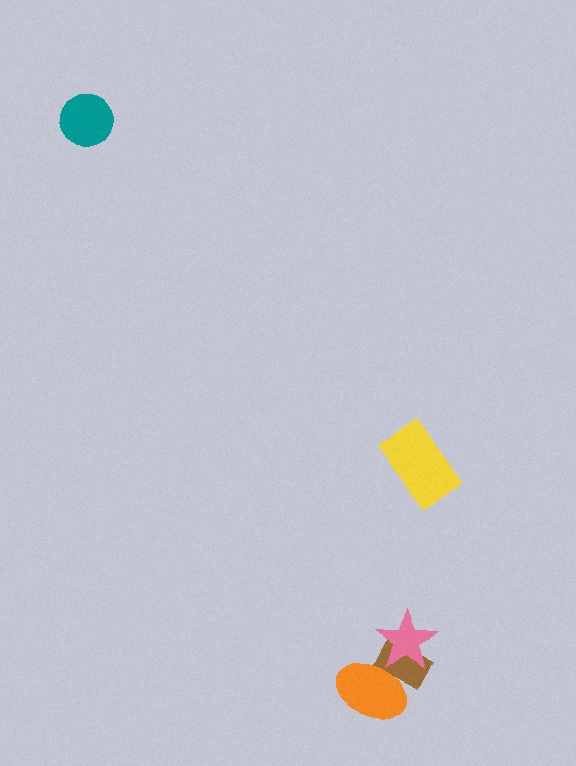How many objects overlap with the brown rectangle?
2 objects overlap with the brown rectangle.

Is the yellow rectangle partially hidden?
No, no other shape covers it.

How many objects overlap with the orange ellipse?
2 objects overlap with the orange ellipse.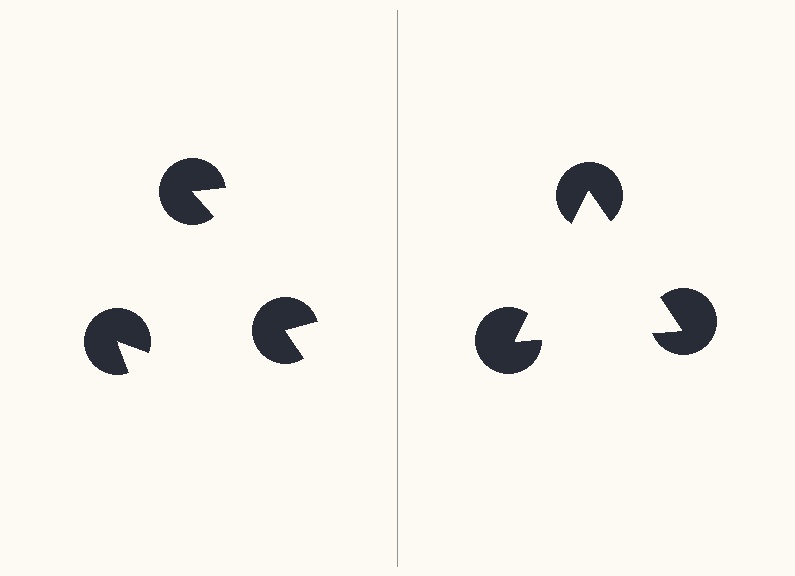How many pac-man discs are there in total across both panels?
6 — 3 on each side.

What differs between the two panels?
The pac-man discs are positioned identically on both sides; only the wedge orientations differ. On the right they align to a triangle; on the left they are misaligned.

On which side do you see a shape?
An illusory triangle appears on the right side. On the left side the wedge cuts are rotated, so no coherent shape forms.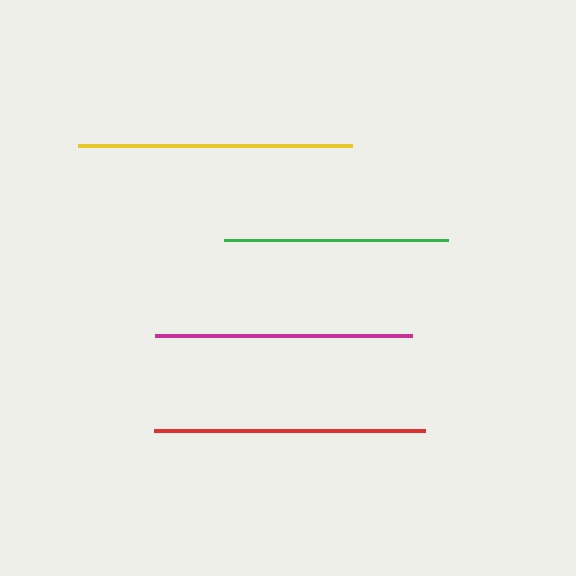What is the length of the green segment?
The green segment is approximately 223 pixels long.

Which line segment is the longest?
The yellow line is the longest at approximately 274 pixels.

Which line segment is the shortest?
The green line is the shortest at approximately 223 pixels.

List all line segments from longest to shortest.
From longest to shortest: yellow, red, magenta, green.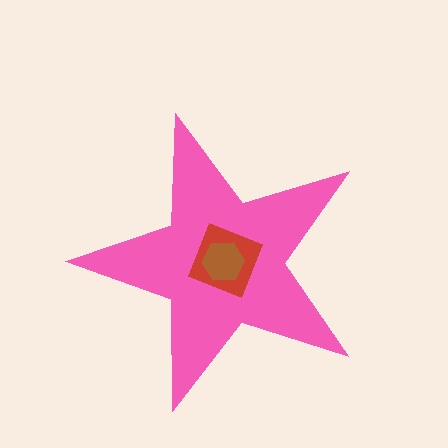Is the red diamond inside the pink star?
Yes.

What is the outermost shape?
The pink star.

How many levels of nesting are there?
3.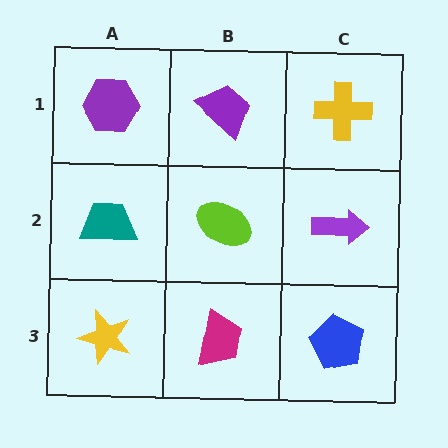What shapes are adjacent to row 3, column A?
A teal trapezoid (row 2, column A), a magenta trapezoid (row 3, column B).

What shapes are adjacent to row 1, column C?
A purple arrow (row 2, column C), a purple trapezoid (row 1, column B).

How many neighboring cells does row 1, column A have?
2.